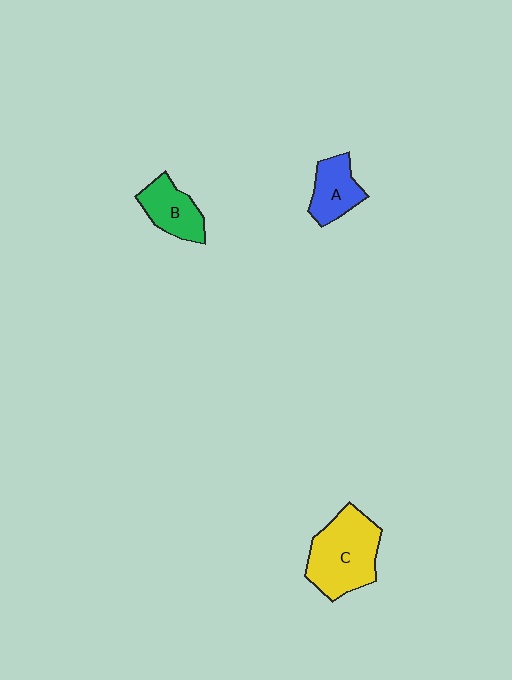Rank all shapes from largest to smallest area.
From largest to smallest: C (yellow), B (green), A (blue).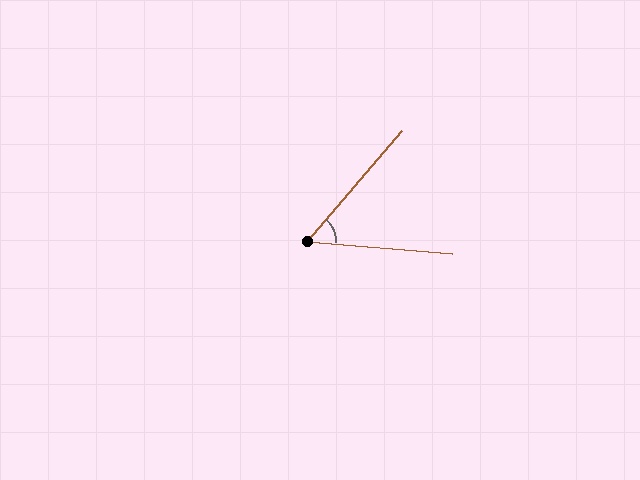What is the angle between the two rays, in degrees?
Approximately 54 degrees.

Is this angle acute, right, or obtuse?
It is acute.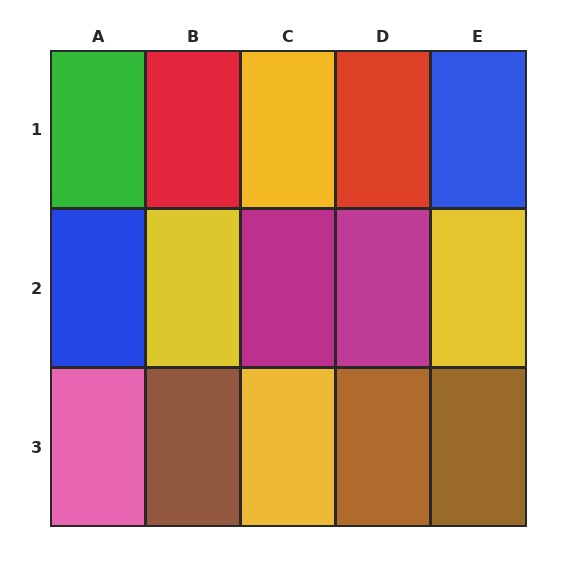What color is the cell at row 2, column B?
Yellow.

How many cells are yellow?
4 cells are yellow.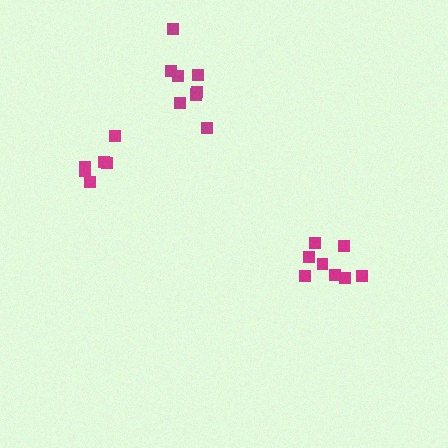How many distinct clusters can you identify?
There are 3 distinct clusters.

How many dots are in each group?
Group 1: 8 dots, Group 2: 9 dots, Group 3: 6 dots (23 total).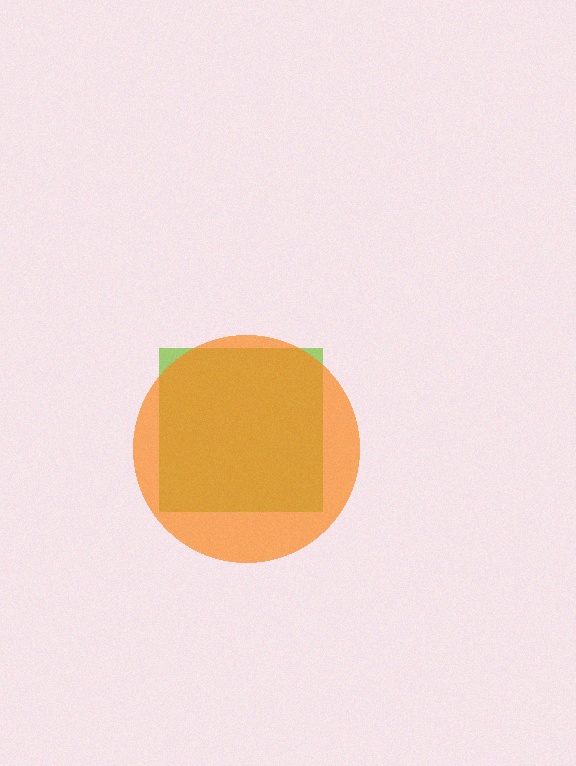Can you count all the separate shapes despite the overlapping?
Yes, there are 2 separate shapes.